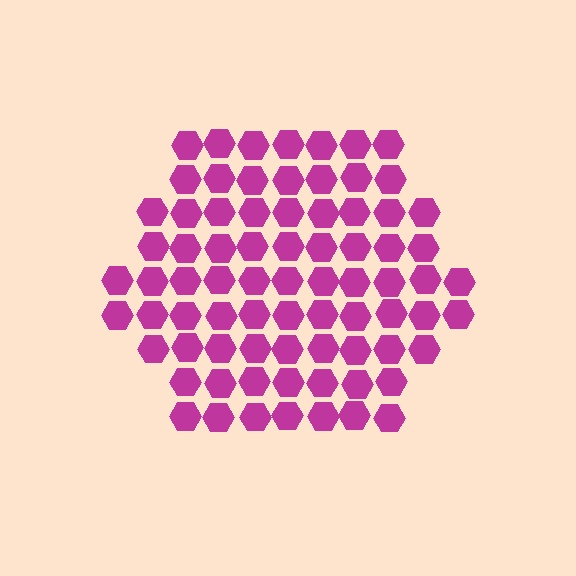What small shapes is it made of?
It is made of small hexagons.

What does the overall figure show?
The overall figure shows a hexagon.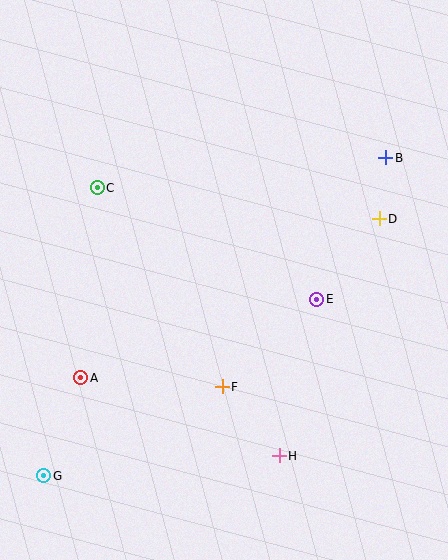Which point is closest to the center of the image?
Point E at (317, 299) is closest to the center.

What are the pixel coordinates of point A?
Point A is at (81, 378).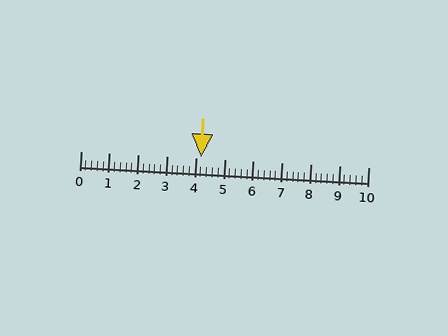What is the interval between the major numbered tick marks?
The major tick marks are spaced 1 units apart.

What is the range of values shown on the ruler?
The ruler shows values from 0 to 10.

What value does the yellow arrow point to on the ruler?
The yellow arrow points to approximately 4.2.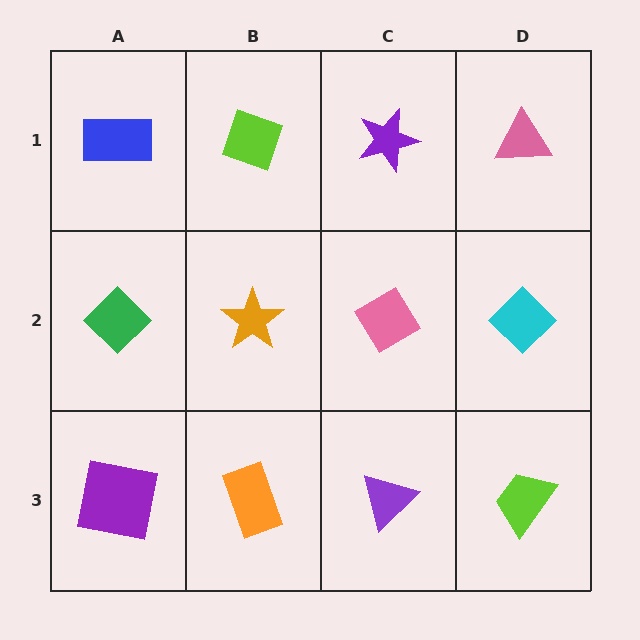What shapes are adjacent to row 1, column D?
A cyan diamond (row 2, column D), a purple star (row 1, column C).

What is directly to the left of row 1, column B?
A blue rectangle.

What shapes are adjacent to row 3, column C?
A pink diamond (row 2, column C), an orange rectangle (row 3, column B), a lime trapezoid (row 3, column D).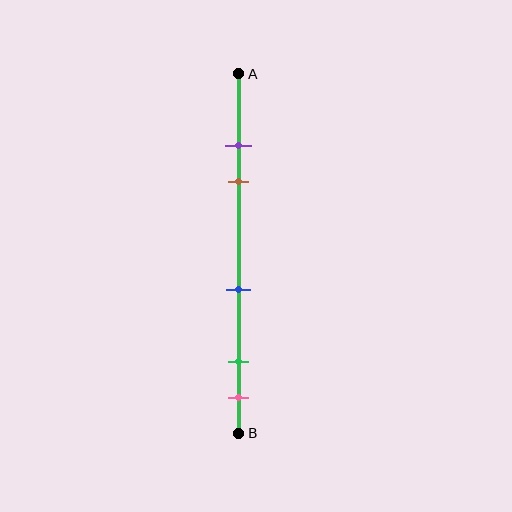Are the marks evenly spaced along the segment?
No, the marks are not evenly spaced.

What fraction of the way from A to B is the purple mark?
The purple mark is approximately 20% (0.2) of the way from A to B.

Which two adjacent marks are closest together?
The purple and brown marks are the closest adjacent pair.